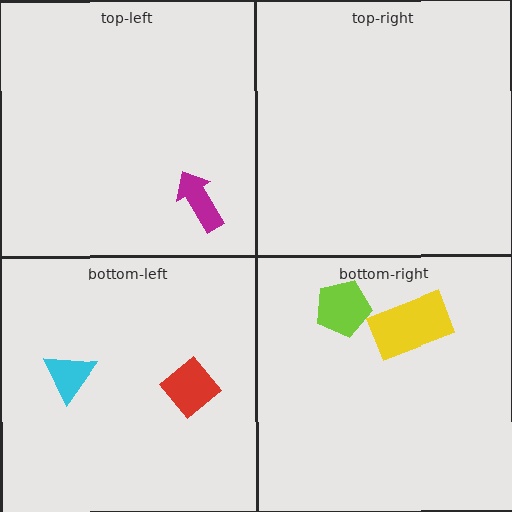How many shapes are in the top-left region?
1.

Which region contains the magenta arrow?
The top-left region.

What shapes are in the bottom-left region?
The cyan triangle, the red diamond.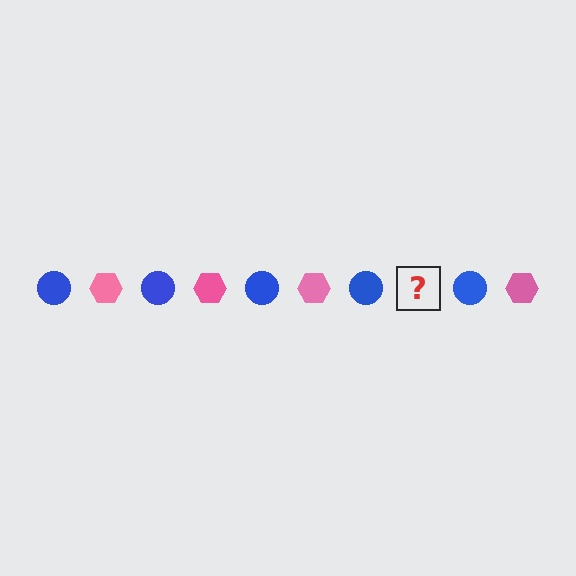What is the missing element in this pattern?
The missing element is a pink hexagon.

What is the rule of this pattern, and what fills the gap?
The rule is that the pattern alternates between blue circle and pink hexagon. The gap should be filled with a pink hexagon.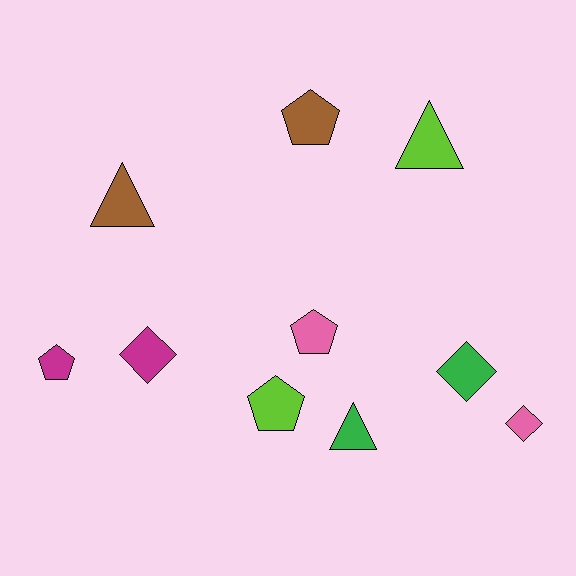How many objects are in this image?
There are 10 objects.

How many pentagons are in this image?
There are 4 pentagons.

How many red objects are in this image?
There are no red objects.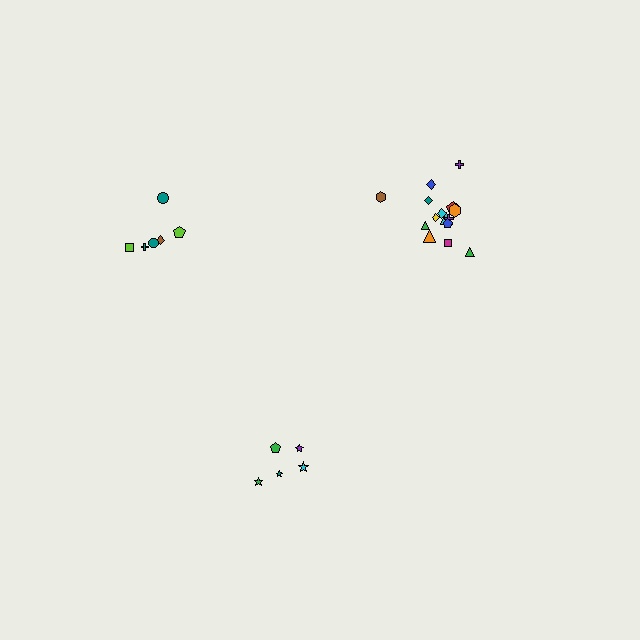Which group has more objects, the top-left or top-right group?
The top-right group.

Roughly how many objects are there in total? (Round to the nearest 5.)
Roughly 25 objects in total.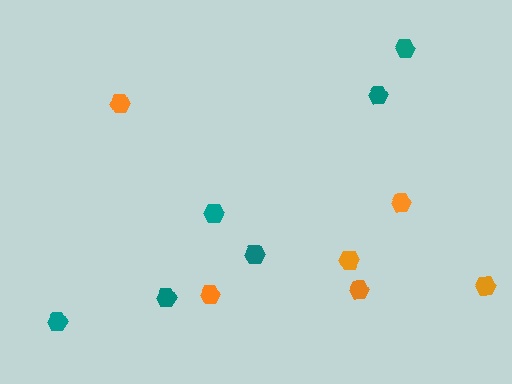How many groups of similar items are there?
There are 2 groups: one group of orange hexagons (6) and one group of teal hexagons (6).